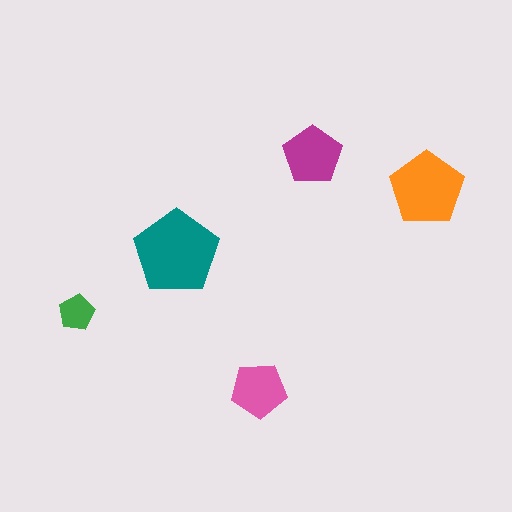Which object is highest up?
The magenta pentagon is topmost.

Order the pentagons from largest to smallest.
the teal one, the orange one, the magenta one, the pink one, the green one.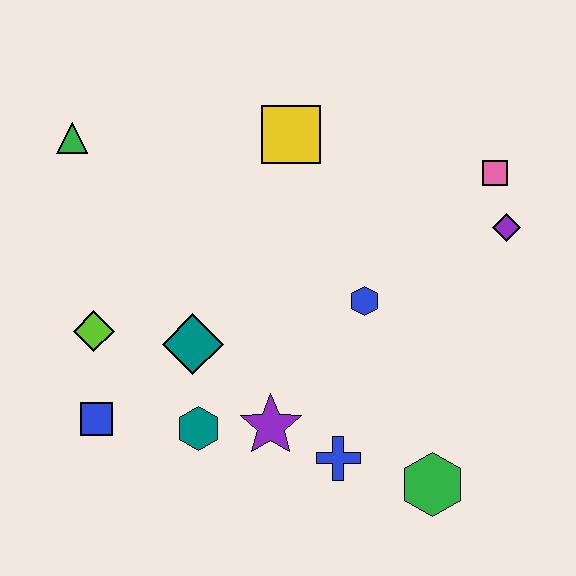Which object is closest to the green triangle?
The lime diamond is closest to the green triangle.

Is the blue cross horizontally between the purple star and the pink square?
Yes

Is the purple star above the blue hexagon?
No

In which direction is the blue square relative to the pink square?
The blue square is to the left of the pink square.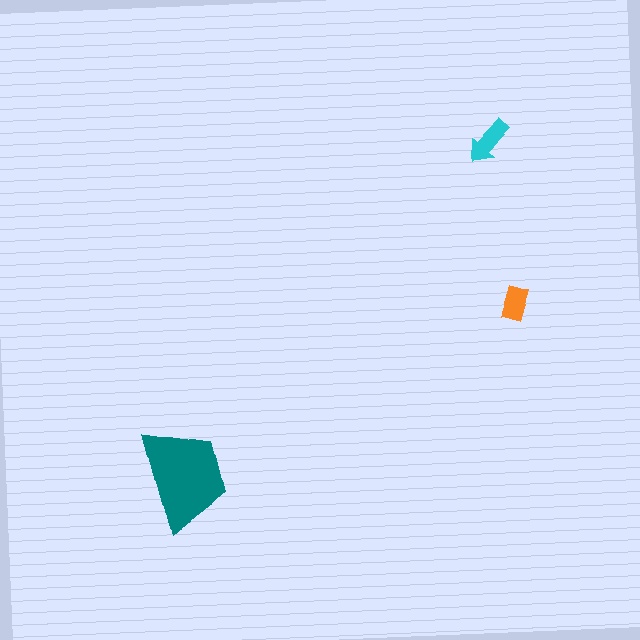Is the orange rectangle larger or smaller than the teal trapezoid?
Smaller.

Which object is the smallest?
The orange rectangle.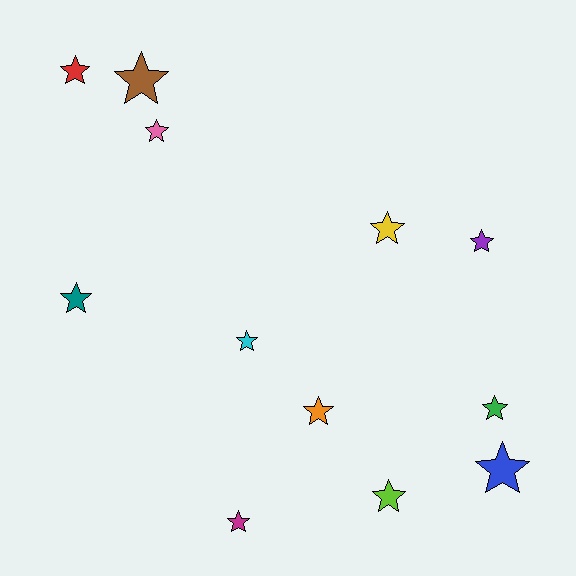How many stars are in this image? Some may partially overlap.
There are 12 stars.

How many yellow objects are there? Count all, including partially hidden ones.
There is 1 yellow object.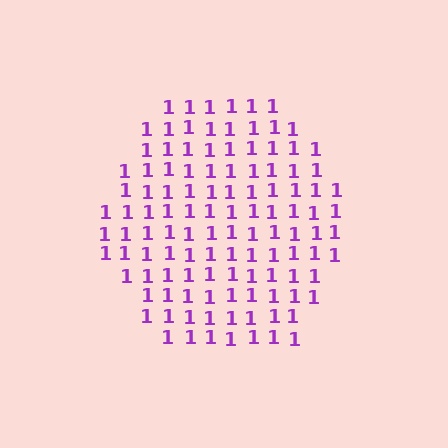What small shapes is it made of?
It is made of small digit 1's.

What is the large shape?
The large shape is a hexagon.